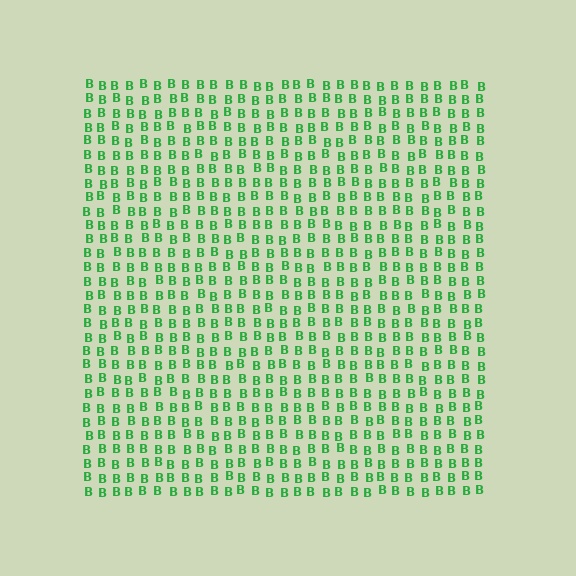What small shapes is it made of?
It is made of small letter B's.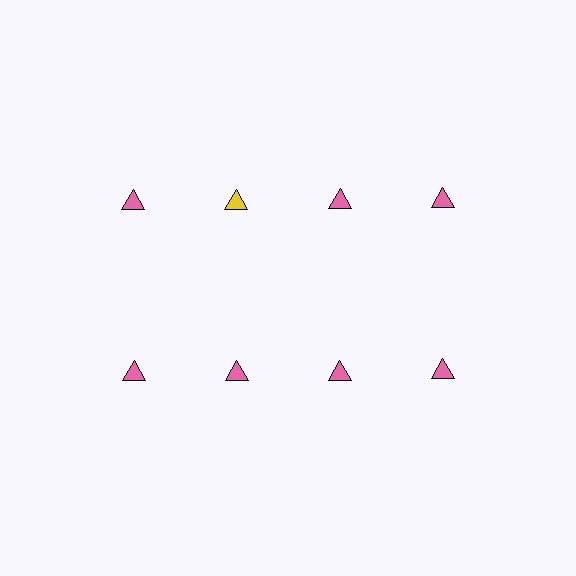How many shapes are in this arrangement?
There are 8 shapes arranged in a grid pattern.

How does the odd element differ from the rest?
It has a different color: yellow instead of pink.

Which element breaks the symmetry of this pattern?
The yellow triangle in the top row, second from left column breaks the symmetry. All other shapes are pink triangles.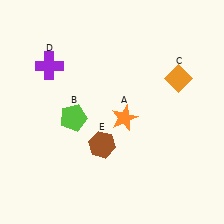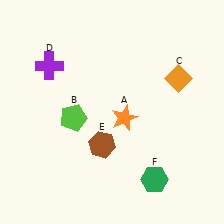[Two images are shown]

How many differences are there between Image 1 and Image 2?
There is 1 difference between the two images.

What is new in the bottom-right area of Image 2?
A green hexagon (F) was added in the bottom-right area of Image 2.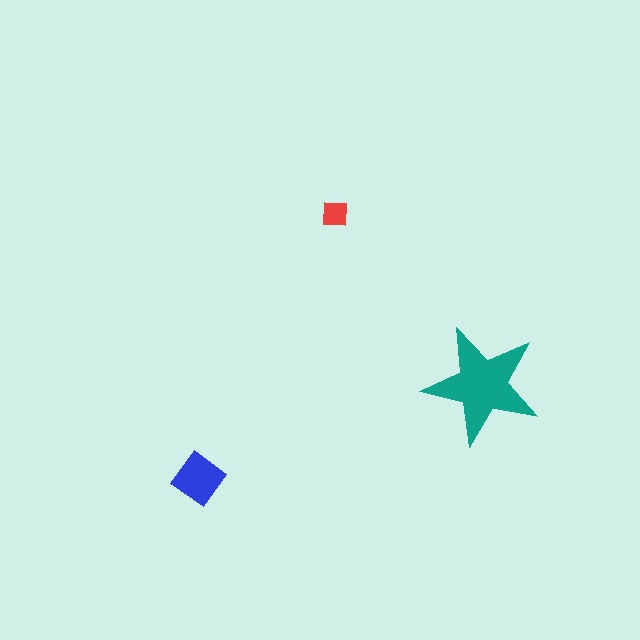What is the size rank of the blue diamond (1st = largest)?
2nd.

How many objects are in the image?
There are 3 objects in the image.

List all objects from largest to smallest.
The teal star, the blue diamond, the red square.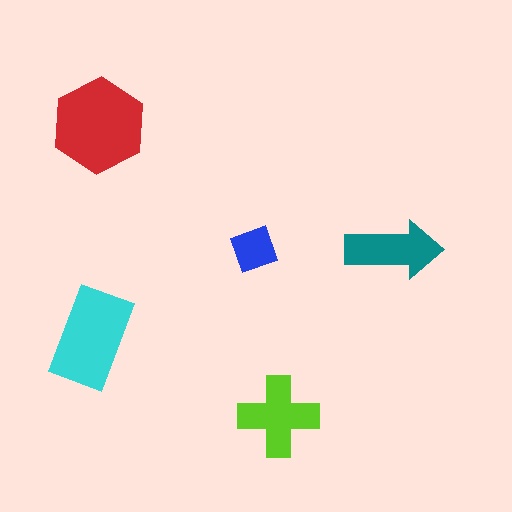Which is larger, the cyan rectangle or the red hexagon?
The red hexagon.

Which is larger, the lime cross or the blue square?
The lime cross.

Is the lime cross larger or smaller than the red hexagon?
Smaller.